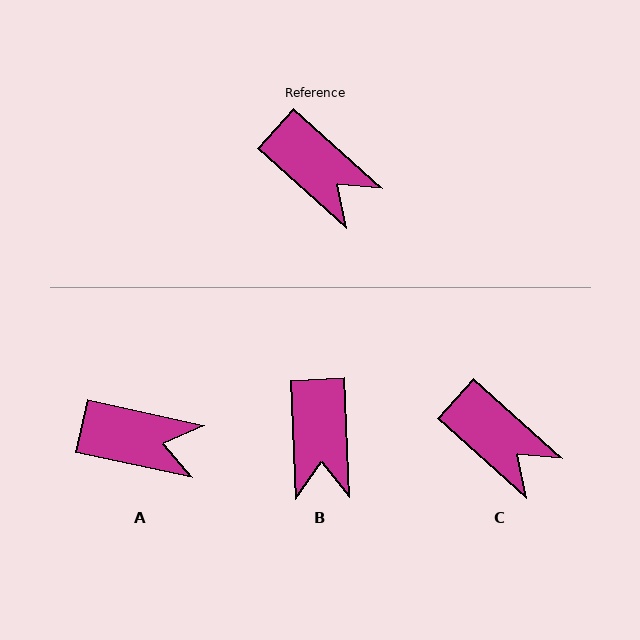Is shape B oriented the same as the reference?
No, it is off by about 45 degrees.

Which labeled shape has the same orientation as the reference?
C.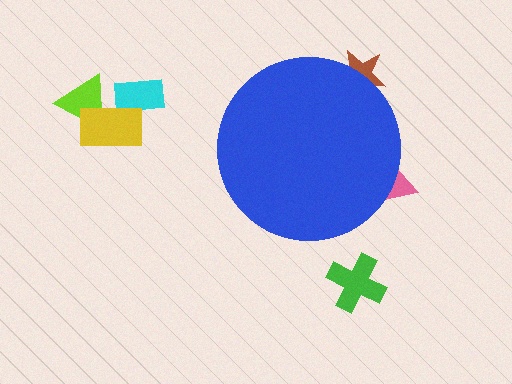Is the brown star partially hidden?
Yes, the brown star is partially hidden behind the blue circle.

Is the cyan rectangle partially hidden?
No, the cyan rectangle is fully visible.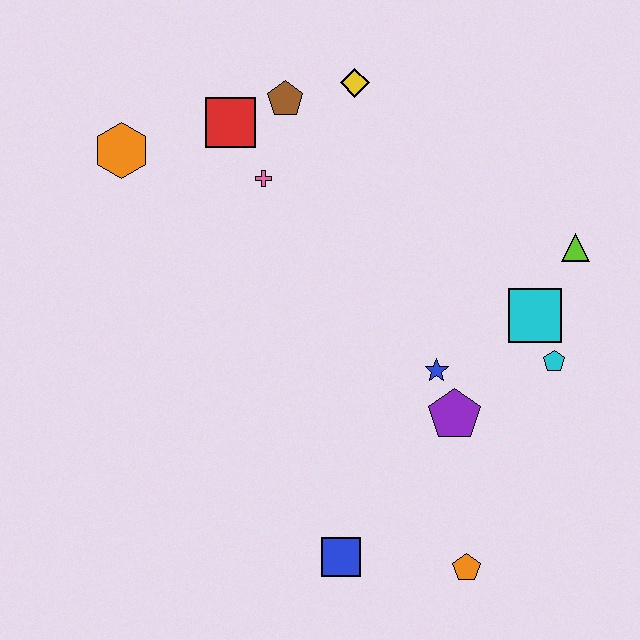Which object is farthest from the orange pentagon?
The orange hexagon is farthest from the orange pentagon.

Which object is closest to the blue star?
The purple pentagon is closest to the blue star.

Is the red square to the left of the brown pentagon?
Yes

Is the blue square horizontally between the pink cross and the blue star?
Yes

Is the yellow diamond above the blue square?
Yes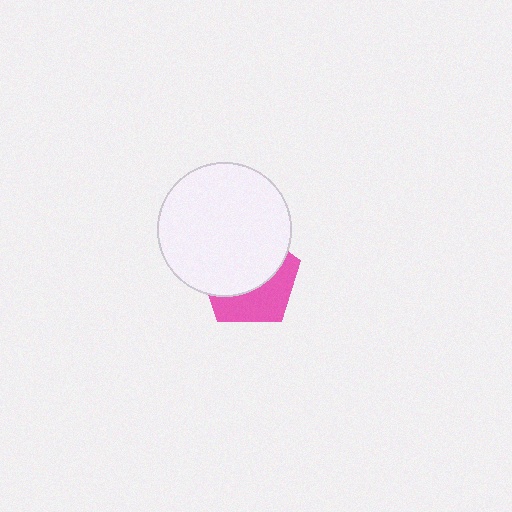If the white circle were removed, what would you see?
You would see the complete pink pentagon.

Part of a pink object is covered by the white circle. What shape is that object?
It is a pentagon.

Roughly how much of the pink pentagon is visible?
A small part of it is visible (roughly 41%).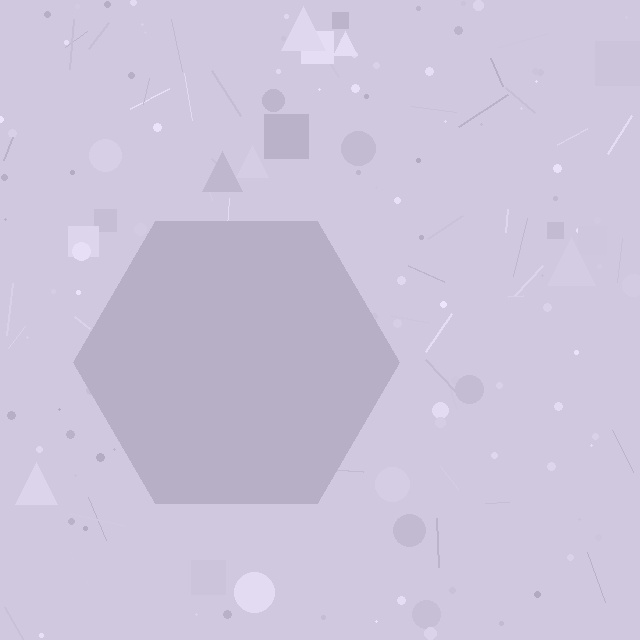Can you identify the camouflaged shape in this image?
The camouflaged shape is a hexagon.